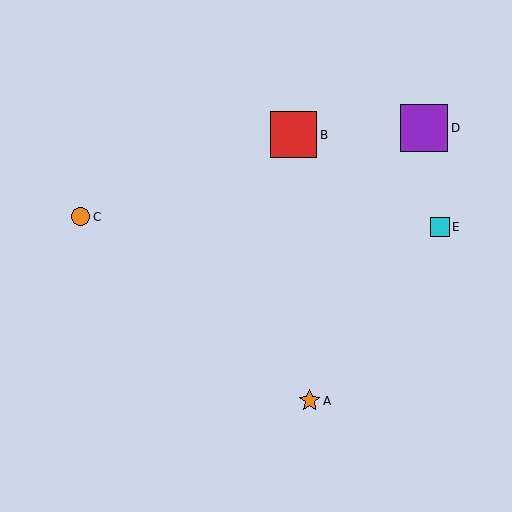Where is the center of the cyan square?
The center of the cyan square is at (440, 227).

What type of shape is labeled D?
Shape D is a purple square.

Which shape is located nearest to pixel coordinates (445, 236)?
The cyan square (labeled E) at (440, 227) is nearest to that location.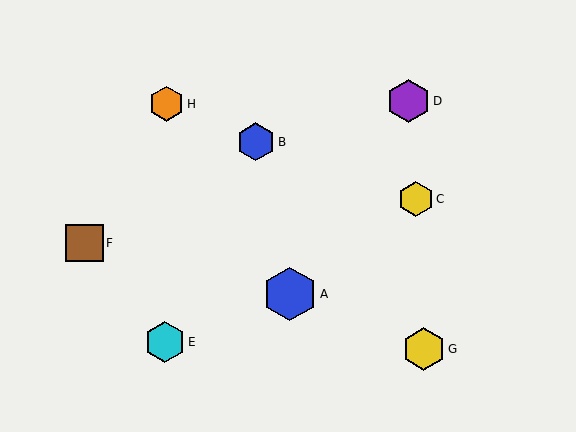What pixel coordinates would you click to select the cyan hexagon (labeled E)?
Click at (165, 342) to select the cyan hexagon E.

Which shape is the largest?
The blue hexagon (labeled A) is the largest.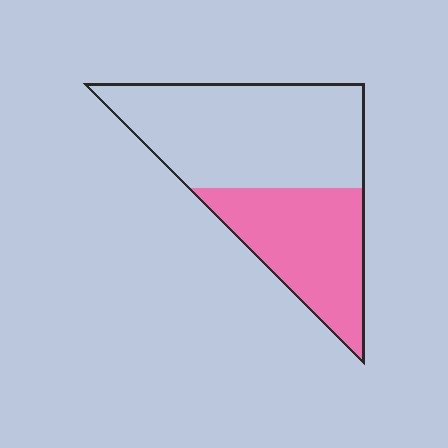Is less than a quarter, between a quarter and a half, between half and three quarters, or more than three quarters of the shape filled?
Between a quarter and a half.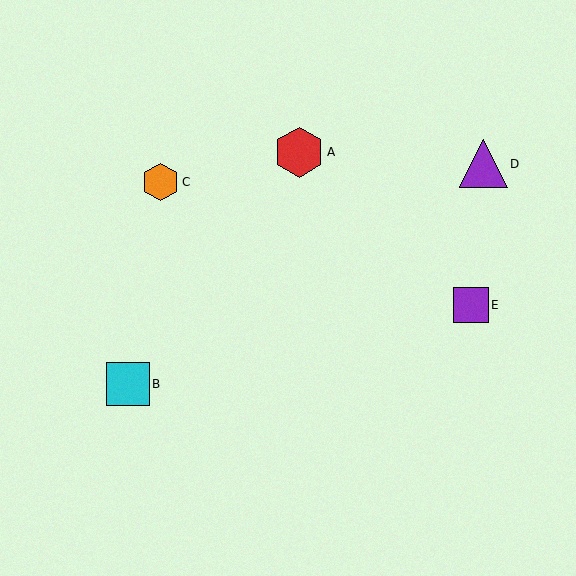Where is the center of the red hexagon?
The center of the red hexagon is at (299, 152).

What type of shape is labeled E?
Shape E is a purple square.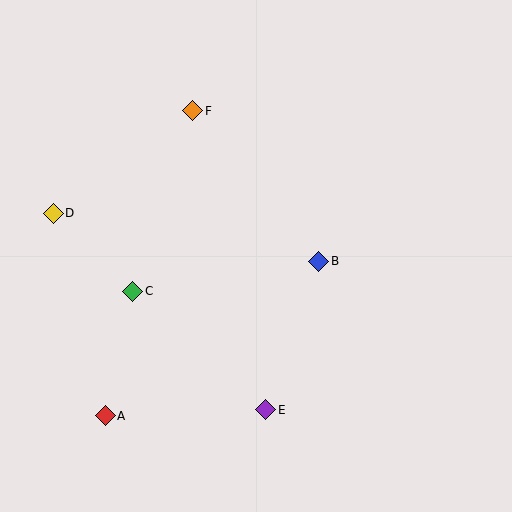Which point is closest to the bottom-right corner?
Point E is closest to the bottom-right corner.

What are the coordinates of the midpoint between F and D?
The midpoint between F and D is at (123, 162).